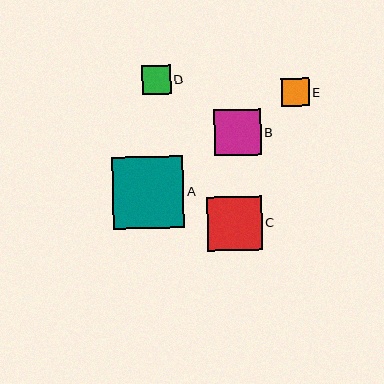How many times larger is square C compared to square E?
Square C is approximately 2.0 times the size of square E.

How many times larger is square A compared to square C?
Square A is approximately 1.3 times the size of square C.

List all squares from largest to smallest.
From largest to smallest: A, C, B, D, E.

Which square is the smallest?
Square E is the smallest with a size of approximately 28 pixels.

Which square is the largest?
Square A is the largest with a size of approximately 72 pixels.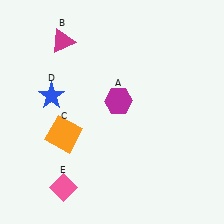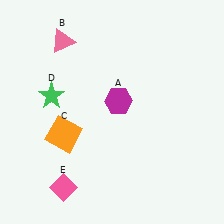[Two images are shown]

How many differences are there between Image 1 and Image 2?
There are 2 differences between the two images.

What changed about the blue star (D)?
In Image 1, D is blue. In Image 2, it changed to green.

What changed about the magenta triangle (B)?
In Image 1, B is magenta. In Image 2, it changed to pink.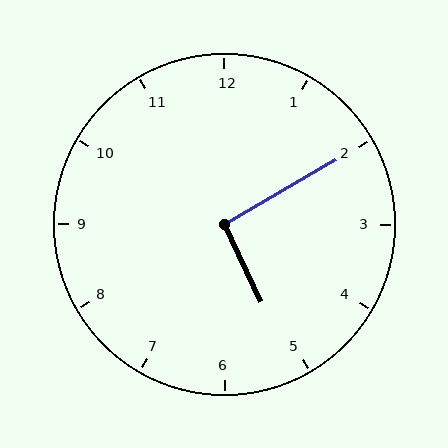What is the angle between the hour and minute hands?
Approximately 95 degrees.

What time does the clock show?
5:10.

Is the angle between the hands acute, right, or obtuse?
It is right.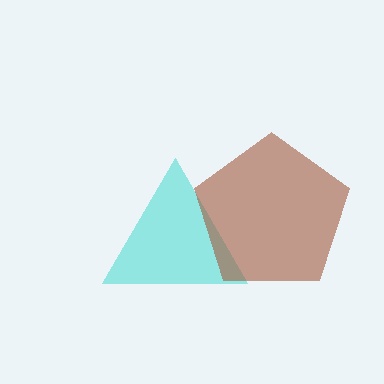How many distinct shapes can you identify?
There are 2 distinct shapes: a cyan triangle, a brown pentagon.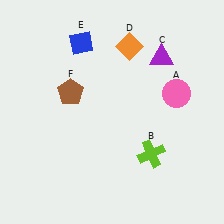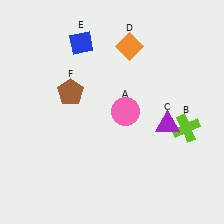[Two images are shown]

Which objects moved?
The objects that moved are: the pink circle (A), the lime cross (B), the purple triangle (C).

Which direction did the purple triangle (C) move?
The purple triangle (C) moved down.